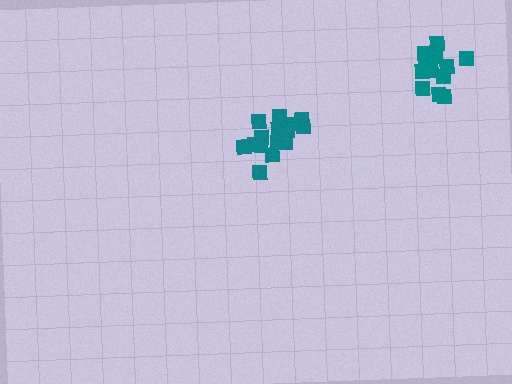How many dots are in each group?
Group 1: 13 dots, Group 2: 18 dots (31 total).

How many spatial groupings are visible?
There are 2 spatial groupings.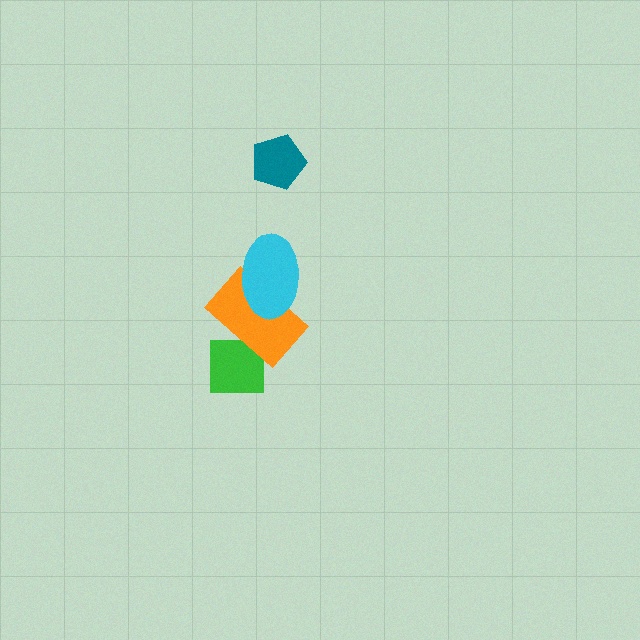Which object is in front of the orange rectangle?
The cyan ellipse is in front of the orange rectangle.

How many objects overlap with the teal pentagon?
0 objects overlap with the teal pentagon.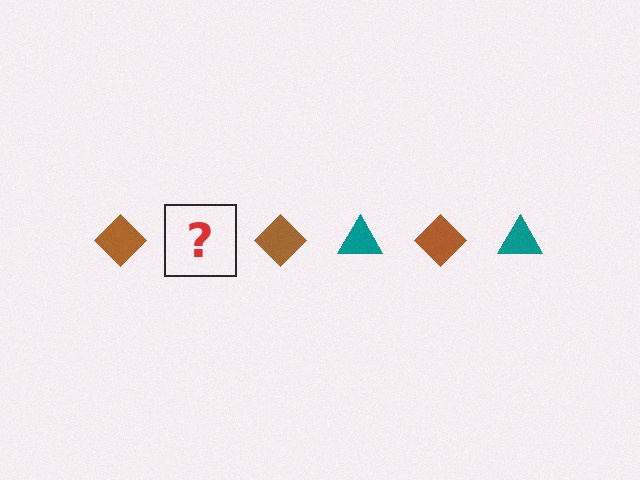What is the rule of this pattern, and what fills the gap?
The rule is that the pattern alternates between brown diamond and teal triangle. The gap should be filled with a teal triangle.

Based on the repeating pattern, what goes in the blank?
The blank should be a teal triangle.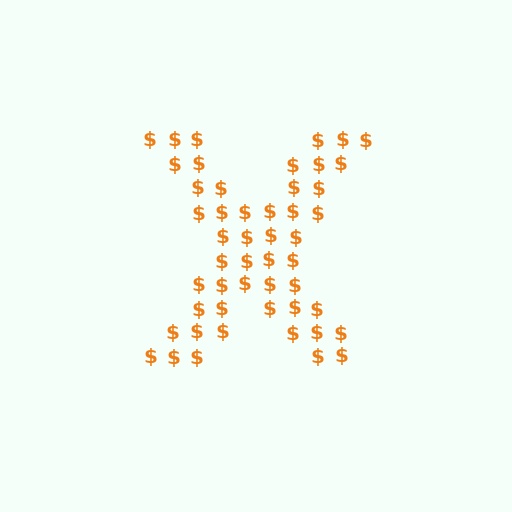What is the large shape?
The large shape is the letter X.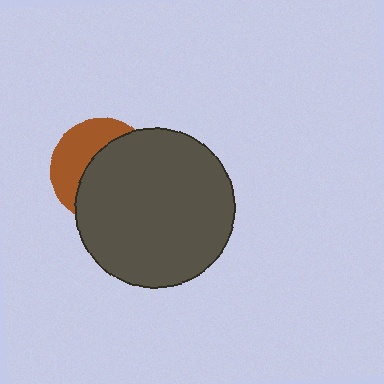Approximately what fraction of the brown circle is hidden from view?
Roughly 61% of the brown circle is hidden behind the dark gray circle.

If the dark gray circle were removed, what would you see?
You would see the complete brown circle.